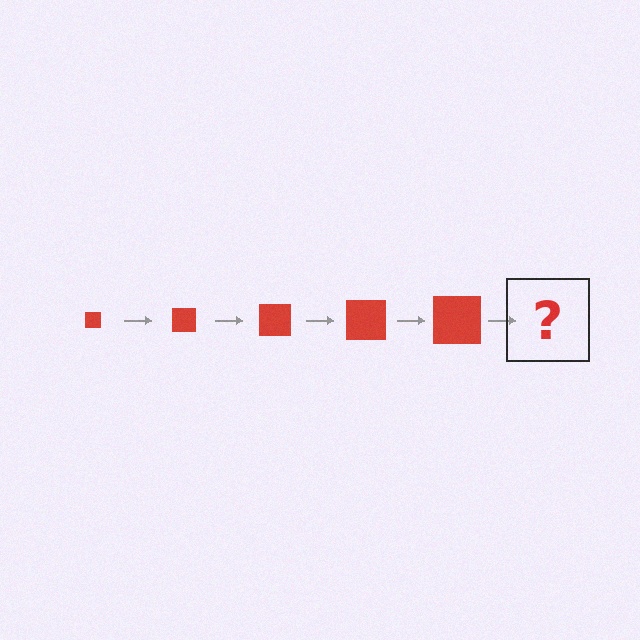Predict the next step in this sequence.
The next step is a red square, larger than the previous one.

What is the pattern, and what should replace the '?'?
The pattern is that the square gets progressively larger each step. The '?' should be a red square, larger than the previous one.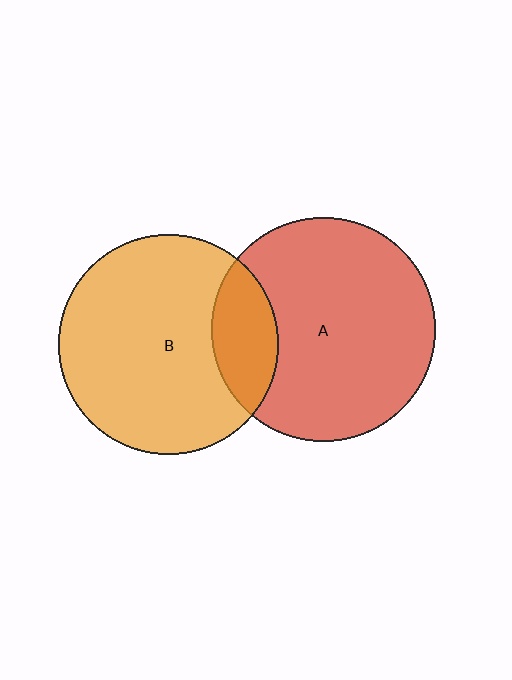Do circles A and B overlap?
Yes.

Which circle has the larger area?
Circle A (red).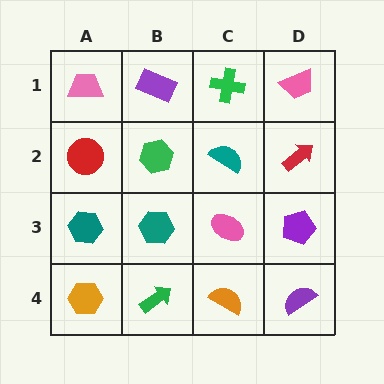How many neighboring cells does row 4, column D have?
2.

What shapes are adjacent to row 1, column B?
A green hexagon (row 2, column B), a pink trapezoid (row 1, column A), a green cross (row 1, column C).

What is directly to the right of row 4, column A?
A green arrow.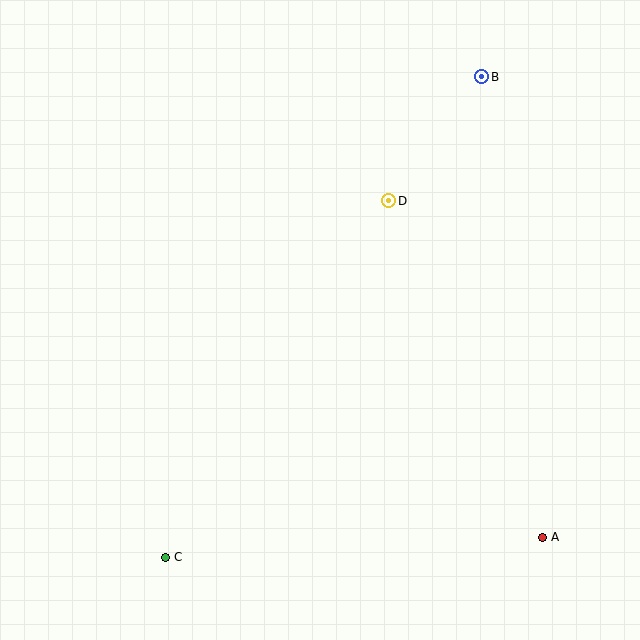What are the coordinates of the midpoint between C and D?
The midpoint between C and D is at (277, 379).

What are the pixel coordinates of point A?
Point A is at (542, 537).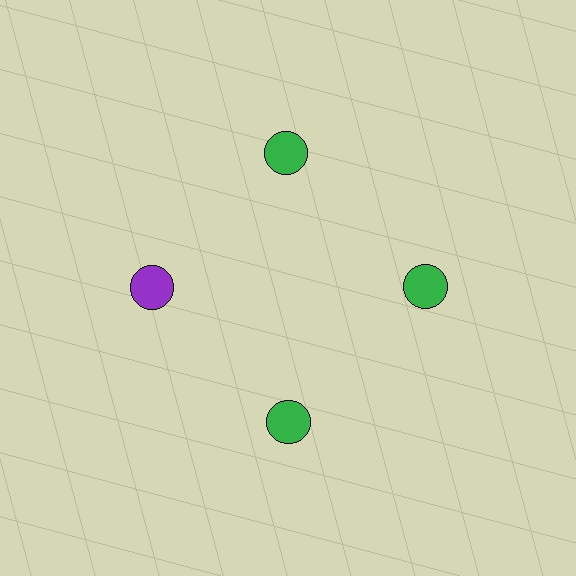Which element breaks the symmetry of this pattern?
The purple circle at roughly the 9 o'clock position breaks the symmetry. All other shapes are green circles.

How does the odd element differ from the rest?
It has a different color: purple instead of green.